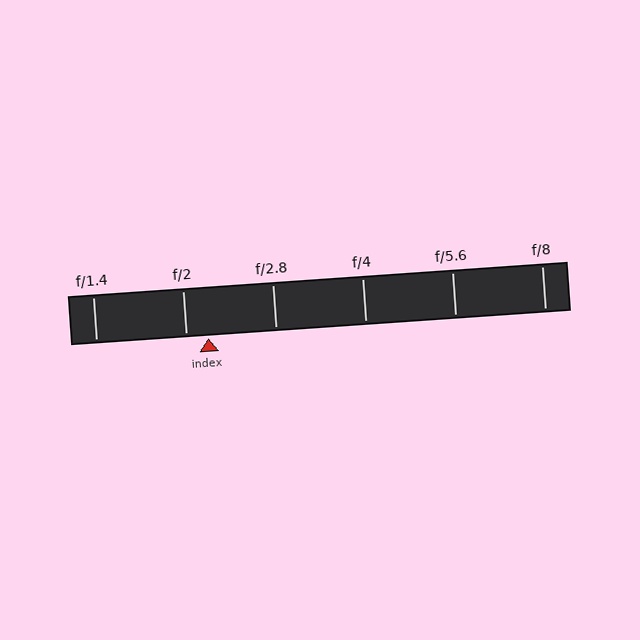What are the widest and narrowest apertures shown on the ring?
The widest aperture shown is f/1.4 and the narrowest is f/8.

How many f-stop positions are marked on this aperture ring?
There are 6 f-stop positions marked.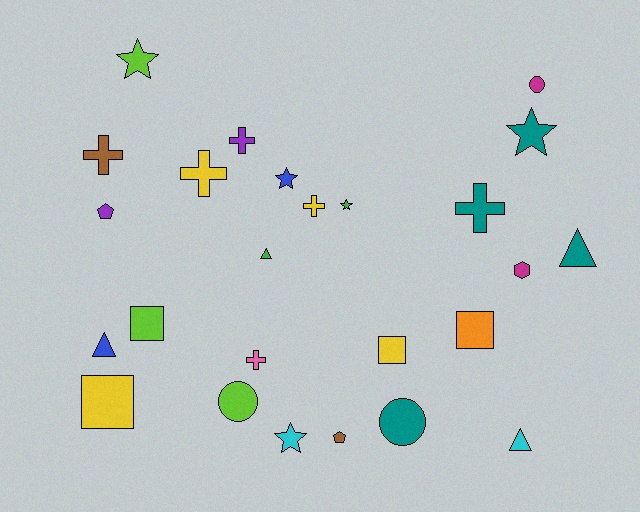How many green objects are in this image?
There are 2 green objects.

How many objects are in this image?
There are 25 objects.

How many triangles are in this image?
There are 4 triangles.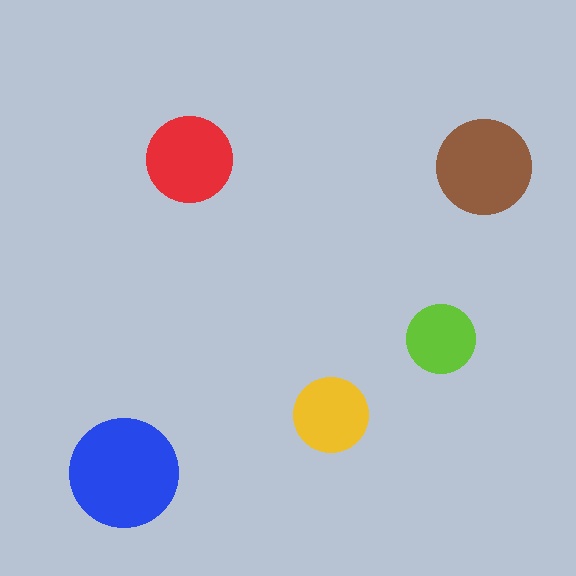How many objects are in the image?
There are 5 objects in the image.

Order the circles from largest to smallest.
the blue one, the brown one, the red one, the yellow one, the lime one.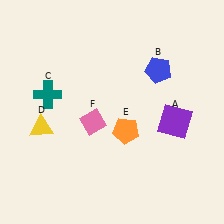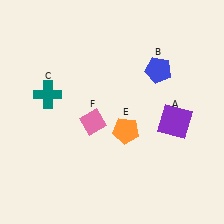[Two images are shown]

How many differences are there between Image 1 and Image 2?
There is 1 difference between the two images.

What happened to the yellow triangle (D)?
The yellow triangle (D) was removed in Image 2. It was in the bottom-left area of Image 1.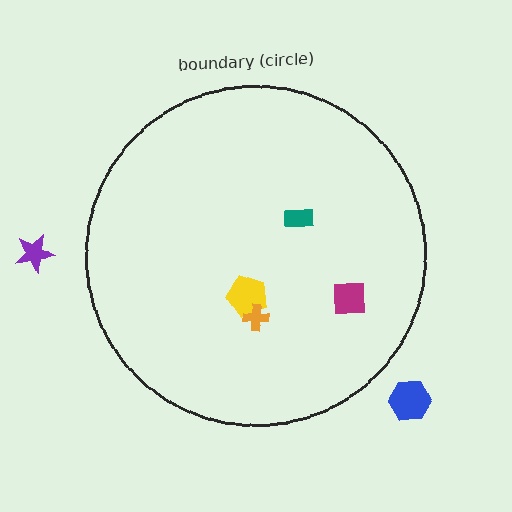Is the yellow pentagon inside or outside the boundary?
Inside.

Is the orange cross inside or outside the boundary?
Inside.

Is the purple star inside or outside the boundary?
Outside.